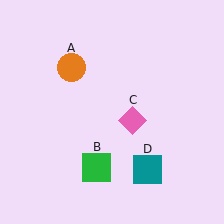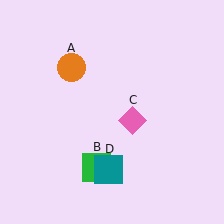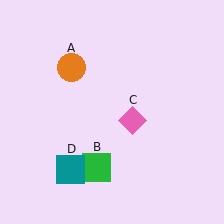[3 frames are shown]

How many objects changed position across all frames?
1 object changed position: teal square (object D).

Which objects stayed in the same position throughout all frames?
Orange circle (object A) and green square (object B) and pink diamond (object C) remained stationary.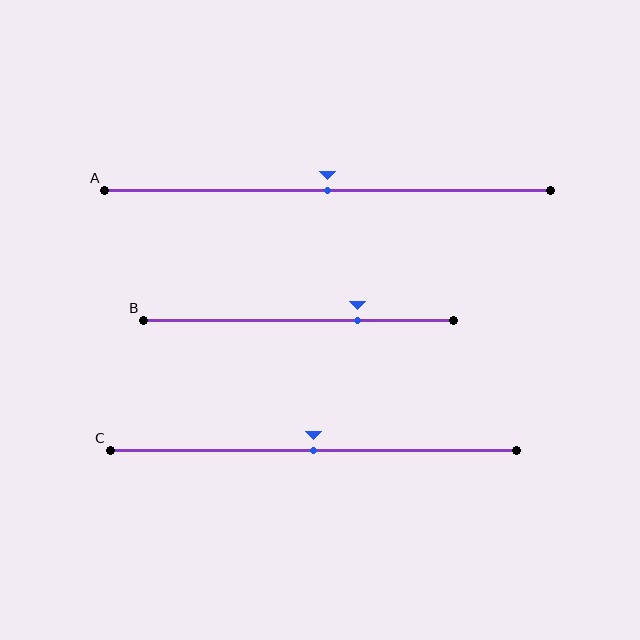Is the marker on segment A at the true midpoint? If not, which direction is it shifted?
Yes, the marker on segment A is at the true midpoint.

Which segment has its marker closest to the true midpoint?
Segment A has its marker closest to the true midpoint.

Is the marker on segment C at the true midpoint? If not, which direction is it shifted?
Yes, the marker on segment C is at the true midpoint.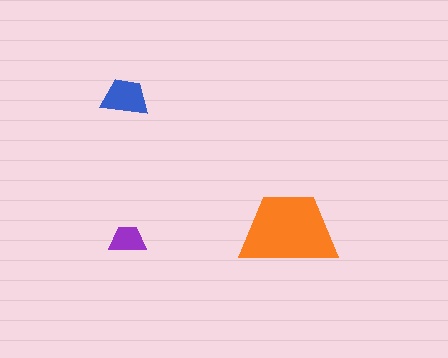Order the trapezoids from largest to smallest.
the orange one, the blue one, the purple one.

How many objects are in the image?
There are 3 objects in the image.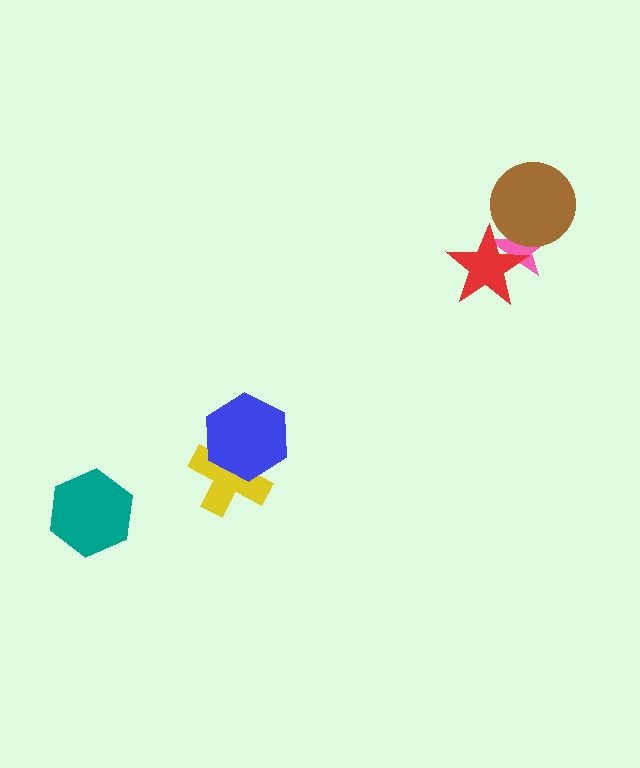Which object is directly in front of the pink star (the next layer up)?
The brown circle is directly in front of the pink star.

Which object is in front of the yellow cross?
The blue hexagon is in front of the yellow cross.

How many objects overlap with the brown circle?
2 objects overlap with the brown circle.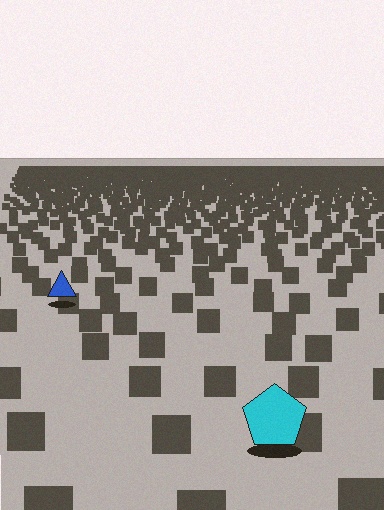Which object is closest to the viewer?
The cyan pentagon is closest. The texture marks near it are larger and more spread out.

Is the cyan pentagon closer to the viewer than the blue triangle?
Yes. The cyan pentagon is closer — you can tell from the texture gradient: the ground texture is coarser near it.